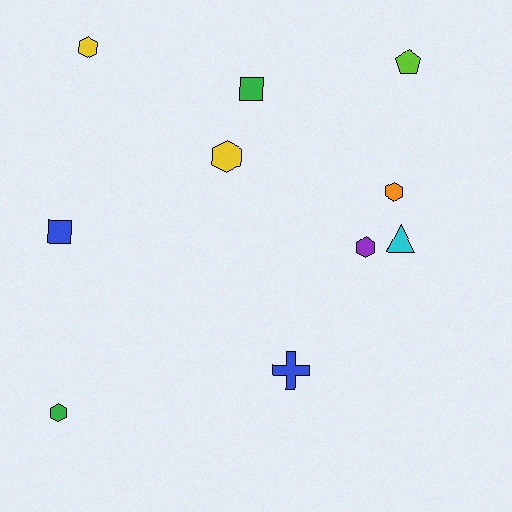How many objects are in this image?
There are 10 objects.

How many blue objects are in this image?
There are 2 blue objects.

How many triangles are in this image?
There is 1 triangle.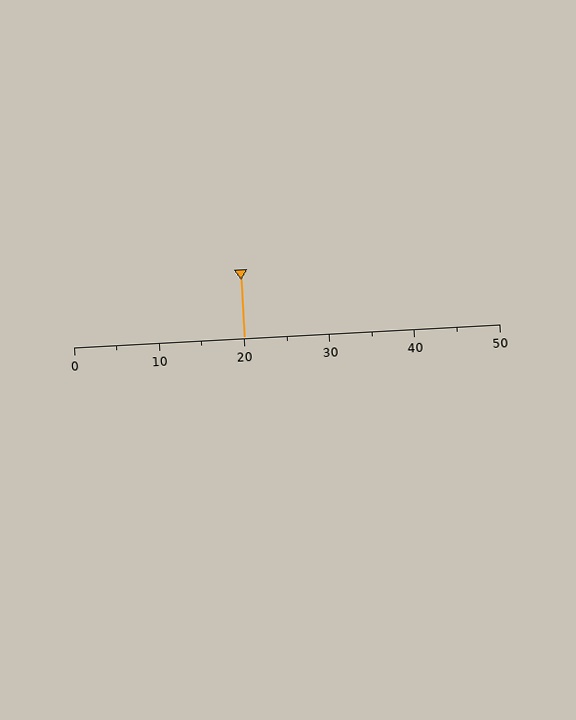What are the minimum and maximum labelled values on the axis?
The axis runs from 0 to 50.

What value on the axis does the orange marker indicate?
The marker indicates approximately 20.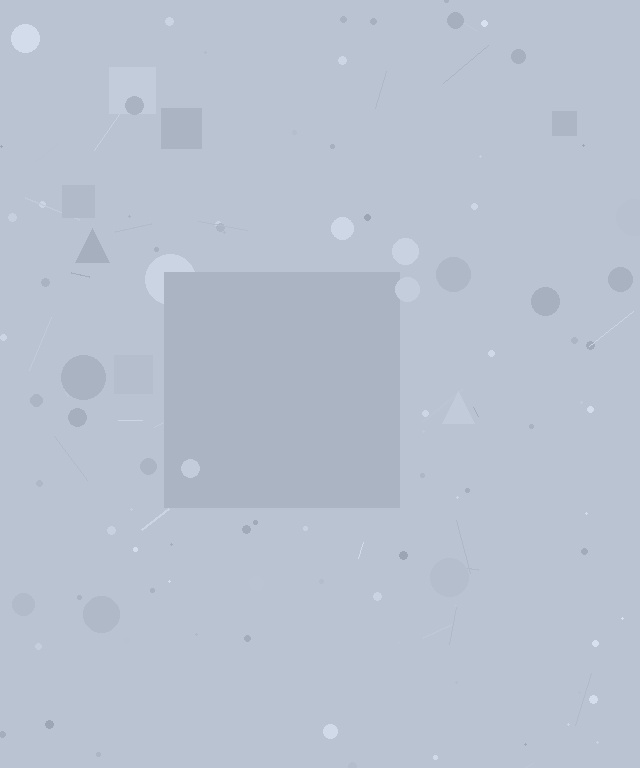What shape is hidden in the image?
A square is hidden in the image.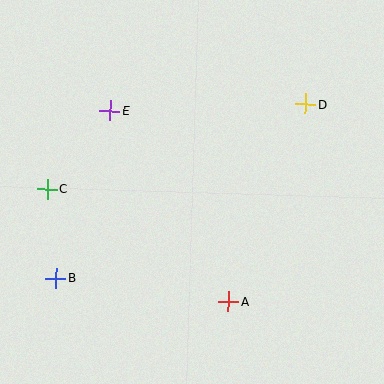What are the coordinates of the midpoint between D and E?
The midpoint between D and E is at (208, 108).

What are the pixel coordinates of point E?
Point E is at (110, 111).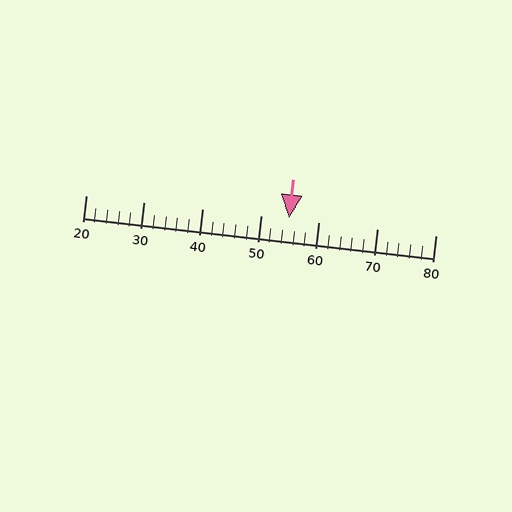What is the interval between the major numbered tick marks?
The major tick marks are spaced 10 units apart.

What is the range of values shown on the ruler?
The ruler shows values from 20 to 80.